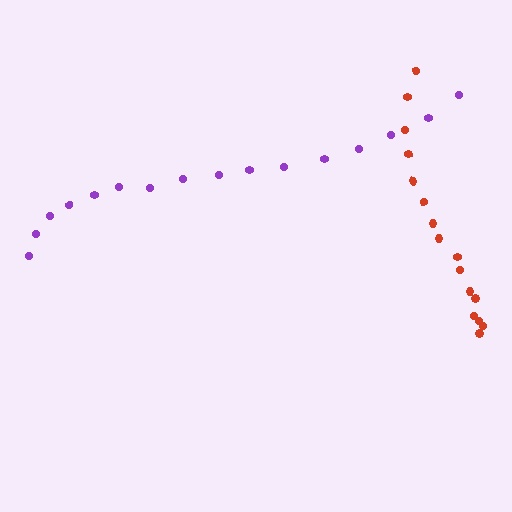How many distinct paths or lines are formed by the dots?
There are 2 distinct paths.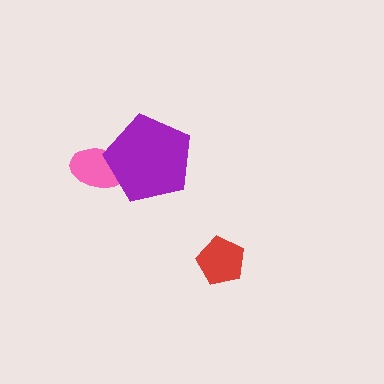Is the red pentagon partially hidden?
No, no other shape covers it.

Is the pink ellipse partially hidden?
Yes, it is partially covered by another shape.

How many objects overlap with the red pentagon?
0 objects overlap with the red pentagon.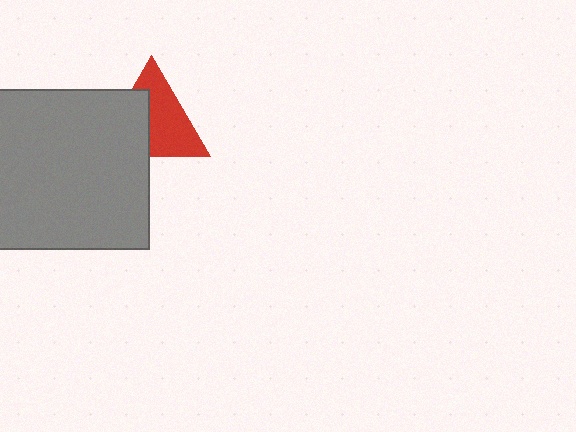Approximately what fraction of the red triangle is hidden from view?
Roughly 42% of the red triangle is hidden behind the gray square.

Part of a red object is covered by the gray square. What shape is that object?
It is a triangle.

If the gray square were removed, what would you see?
You would see the complete red triangle.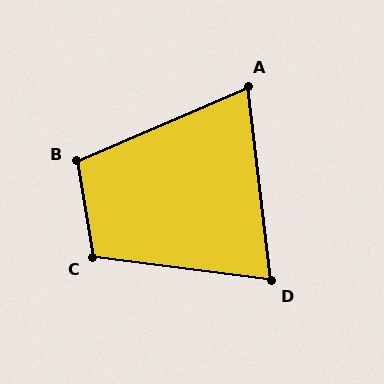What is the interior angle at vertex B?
Approximately 104 degrees (obtuse).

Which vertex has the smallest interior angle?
A, at approximately 74 degrees.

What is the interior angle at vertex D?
Approximately 76 degrees (acute).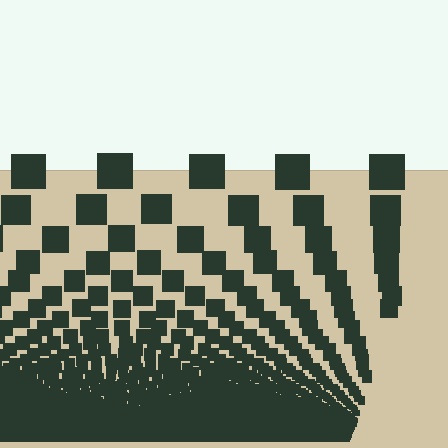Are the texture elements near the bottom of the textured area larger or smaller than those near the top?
Smaller. The gradient is inverted — elements near the bottom are smaller and denser.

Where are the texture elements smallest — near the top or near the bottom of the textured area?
Near the bottom.